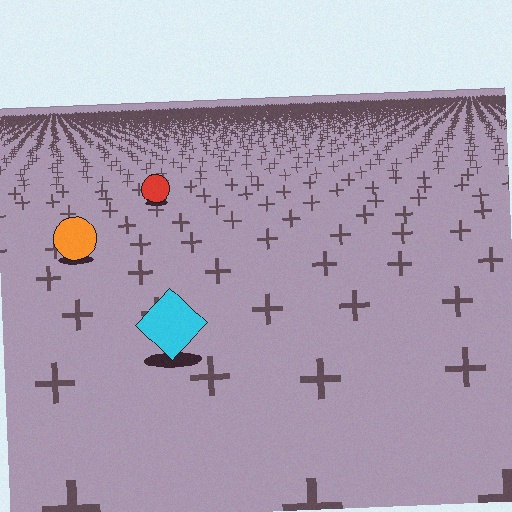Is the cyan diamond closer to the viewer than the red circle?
Yes. The cyan diamond is closer — you can tell from the texture gradient: the ground texture is coarser near it.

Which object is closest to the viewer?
The cyan diamond is closest. The texture marks near it are larger and more spread out.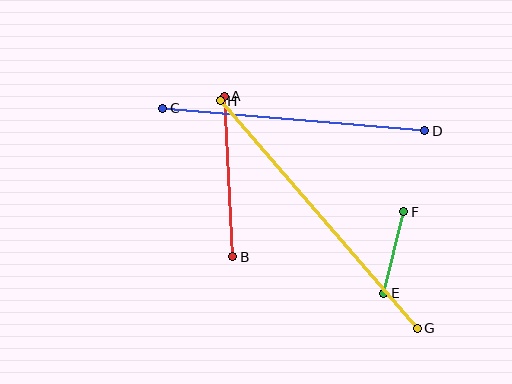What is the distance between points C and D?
The distance is approximately 263 pixels.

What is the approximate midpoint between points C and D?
The midpoint is at approximately (294, 119) pixels.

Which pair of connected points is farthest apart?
Points G and H are farthest apart.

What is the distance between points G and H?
The distance is approximately 301 pixels.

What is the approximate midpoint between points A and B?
The midpoint is at approximately (228, 177) pixels.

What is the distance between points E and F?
The distance is approximately 84 pixels.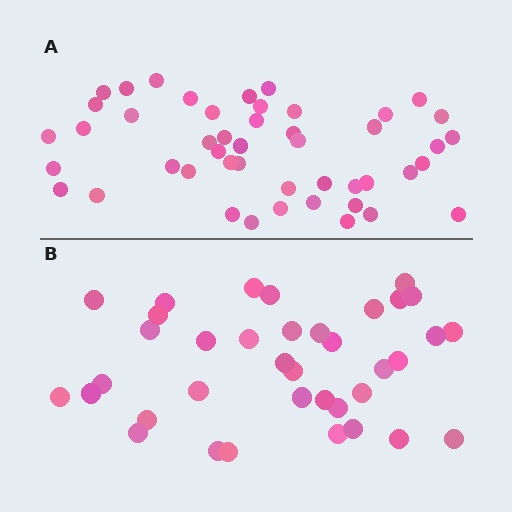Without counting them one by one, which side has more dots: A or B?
Region A (the top region) has more dots.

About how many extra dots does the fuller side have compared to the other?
Region A has roughly 10 or so more dots than region B.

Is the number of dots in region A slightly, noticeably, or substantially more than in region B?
Region A has noticeably more, but not dramatically so. The ratio is roughly 1.3 to 1.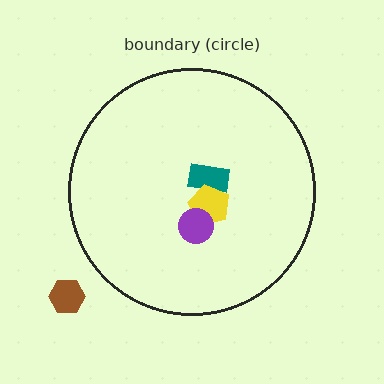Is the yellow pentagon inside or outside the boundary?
Inside.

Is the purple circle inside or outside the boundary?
Inside.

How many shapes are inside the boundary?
3 inside, 1 outside.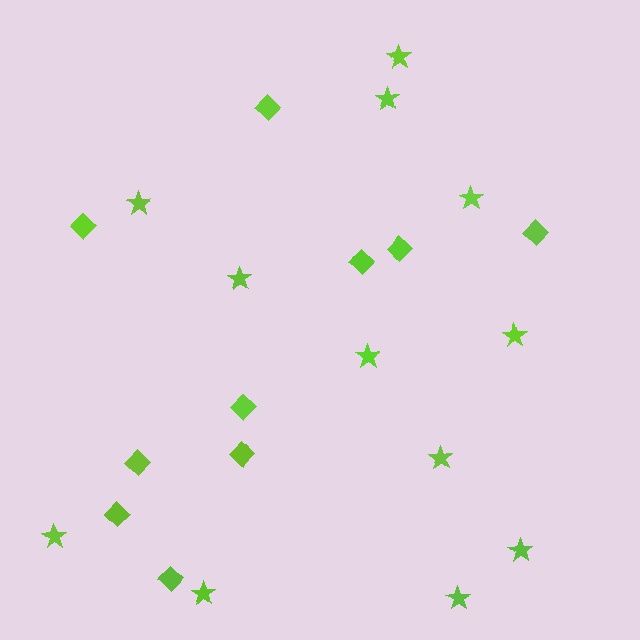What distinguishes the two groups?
There are 2 groups: one group of stars (12) and one group of diamonds (10).